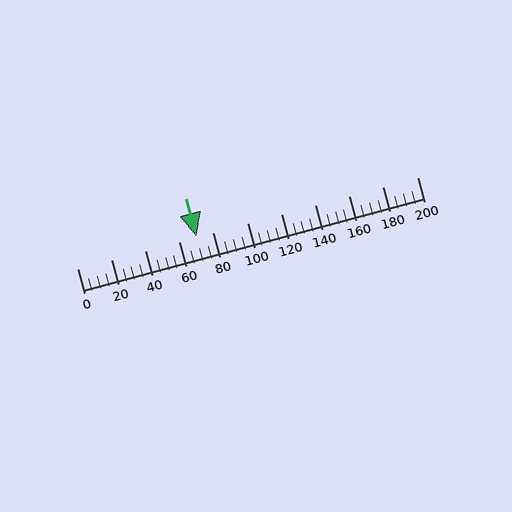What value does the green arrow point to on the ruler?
The green arrow points to approximately 70.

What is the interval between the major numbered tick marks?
The major tick marks are spaced 20 units apart.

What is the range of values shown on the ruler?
The ruler shows values from 0 to 200.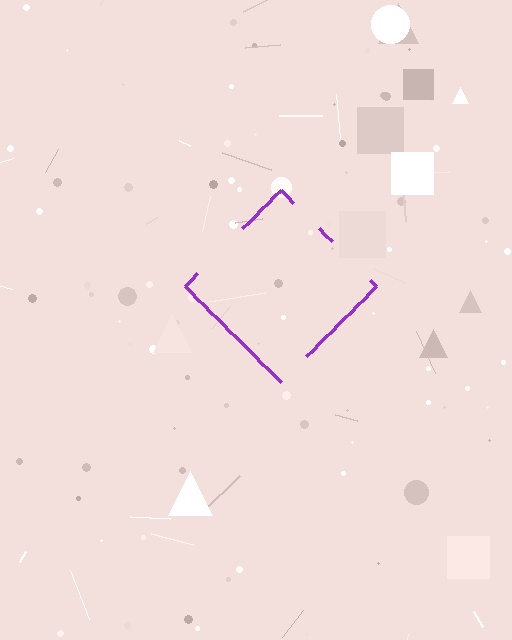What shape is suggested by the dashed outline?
The dashed outline suggests a diamond.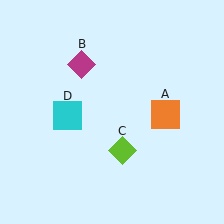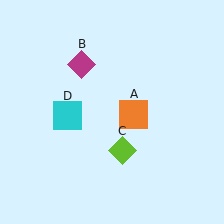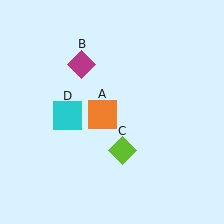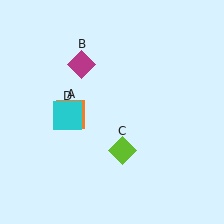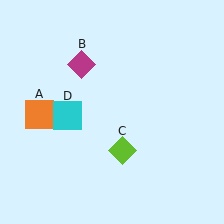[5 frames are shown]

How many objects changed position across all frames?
1 object changed position: orange square (object A).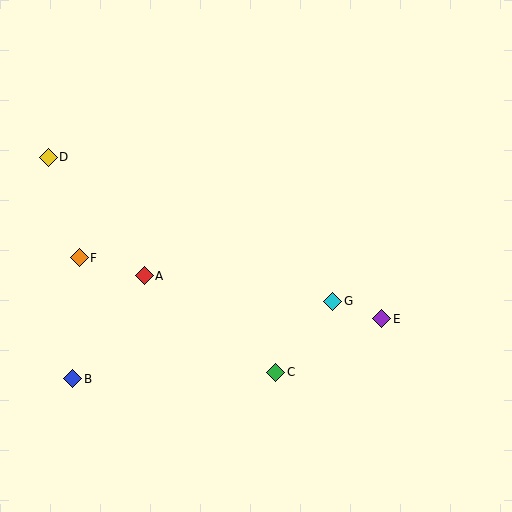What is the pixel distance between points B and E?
The distance between B and E is 315 pixels.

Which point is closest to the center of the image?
Point G at (333, 301) is closest to the center.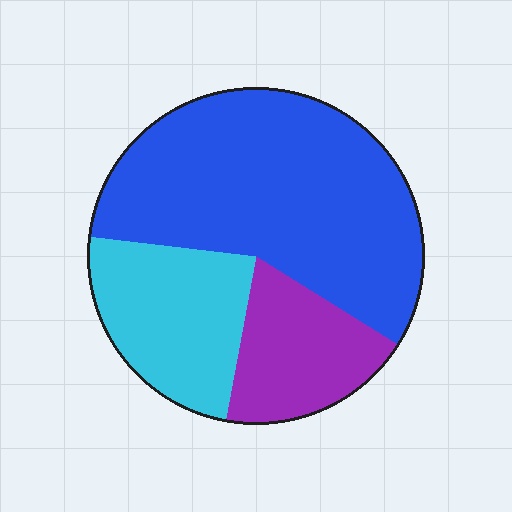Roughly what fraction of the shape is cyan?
Cyan covers about 25% of the shape.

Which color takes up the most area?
Blue, at roughly 55%.